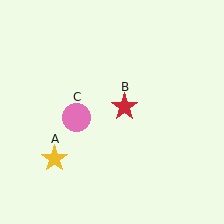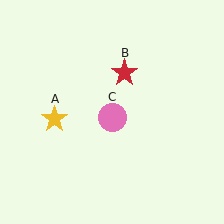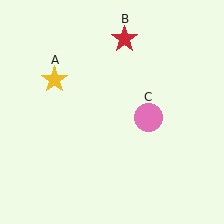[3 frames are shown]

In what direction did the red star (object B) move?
The red star (object B) moved up.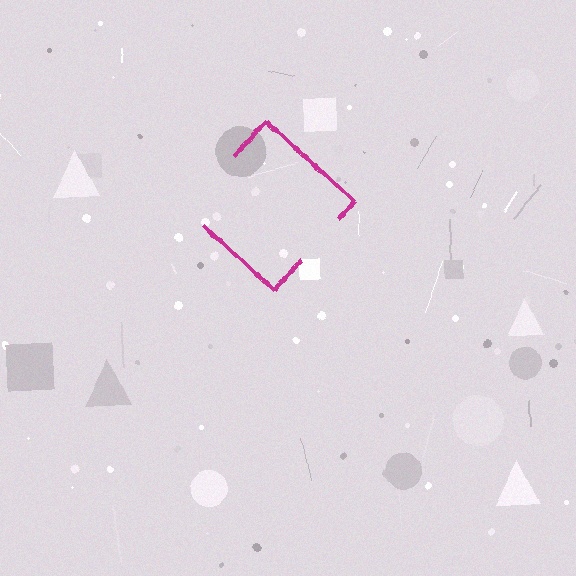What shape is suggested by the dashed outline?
The dashed outline suggests a diamond.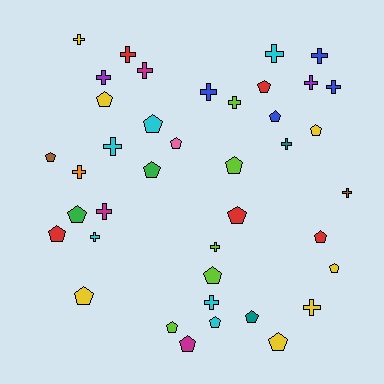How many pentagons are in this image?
There are 21 pentagons.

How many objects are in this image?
There are 40 objects.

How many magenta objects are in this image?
There are 3 magenta objects.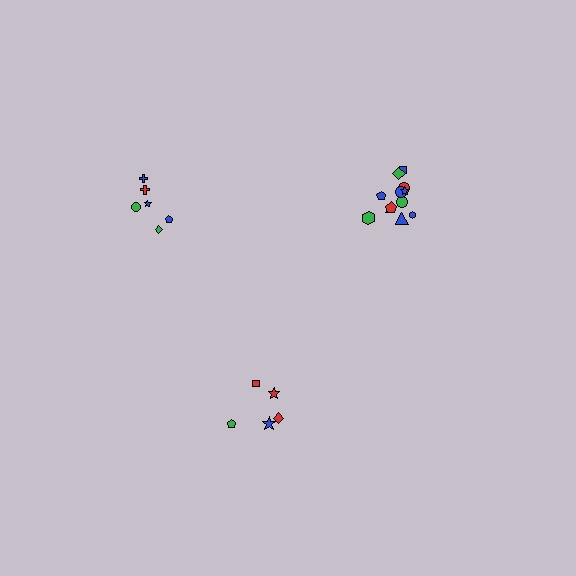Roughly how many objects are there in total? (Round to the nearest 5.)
Roughly 25 objects in total.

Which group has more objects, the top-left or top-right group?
The top-right group.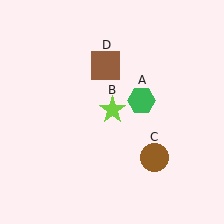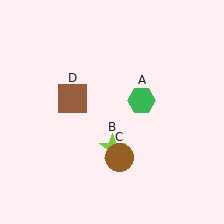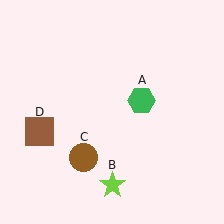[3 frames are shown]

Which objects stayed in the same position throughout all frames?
Green hexagon (object A) remained stationary.